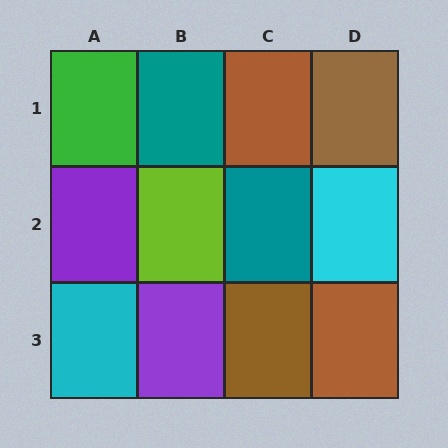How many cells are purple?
2 cells are purple.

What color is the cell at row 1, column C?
Brown.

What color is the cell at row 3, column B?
Purple.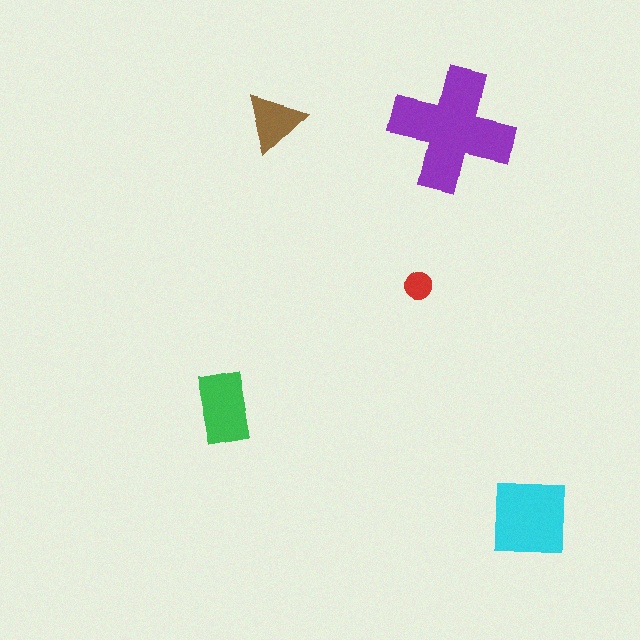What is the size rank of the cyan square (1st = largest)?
2nd.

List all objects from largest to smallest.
The purple cross, the cyan square, the green rectangle, the brown triangle, the red circle.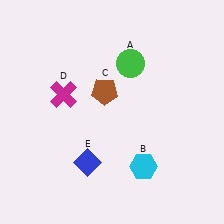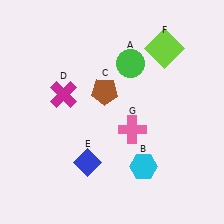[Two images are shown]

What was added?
A lime square (F), a pink cross (G) were added in Image 2.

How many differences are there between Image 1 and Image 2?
There are 2 differences between the two images.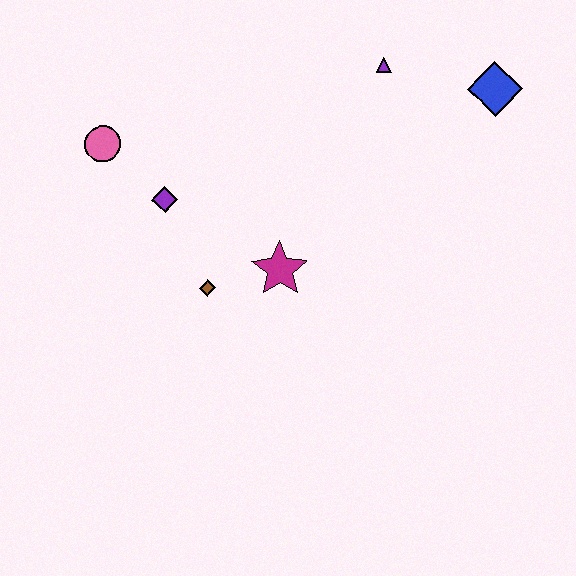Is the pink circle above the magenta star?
Yes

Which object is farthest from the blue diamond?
The pink circle is farthest from the blue diamond.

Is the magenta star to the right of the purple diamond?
Yes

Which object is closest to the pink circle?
The purple diamond is closest to the pink circle.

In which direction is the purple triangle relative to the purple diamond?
The purple triangle is to the right of the purple diamond.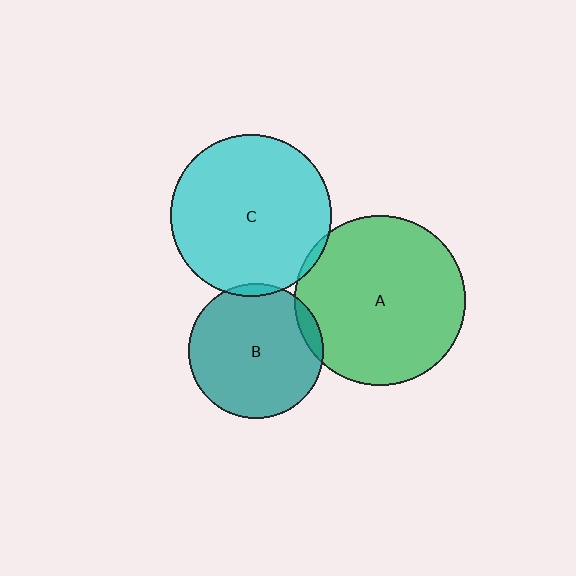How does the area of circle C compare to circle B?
Approximately 1.4 times.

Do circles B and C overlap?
Yes.